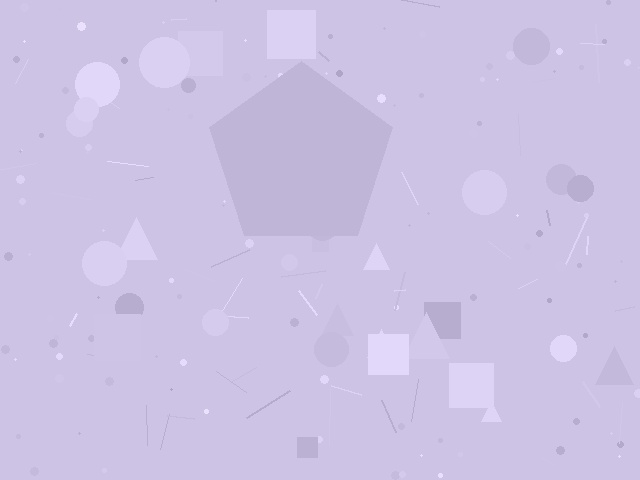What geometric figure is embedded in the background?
A pentagon is embedded in the background.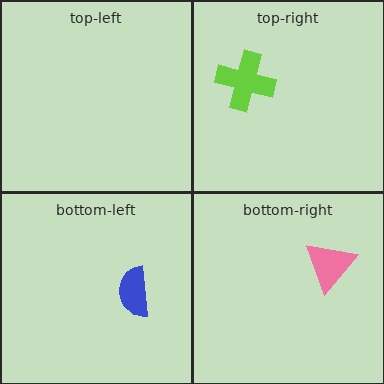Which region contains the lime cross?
The top-right region.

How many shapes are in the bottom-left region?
1.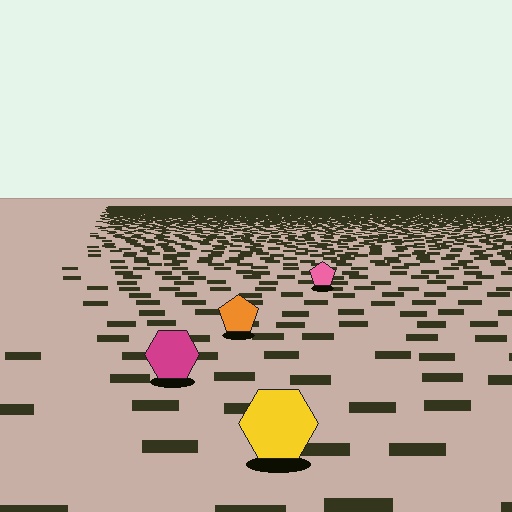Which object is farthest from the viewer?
The pink pentagon is farthest from the viewer. It appears smaller and the ground texture around it is denser.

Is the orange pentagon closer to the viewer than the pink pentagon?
Yes. The orange pentagon is closer — you can tell from the texture gradient: the ground texture is coarser near it.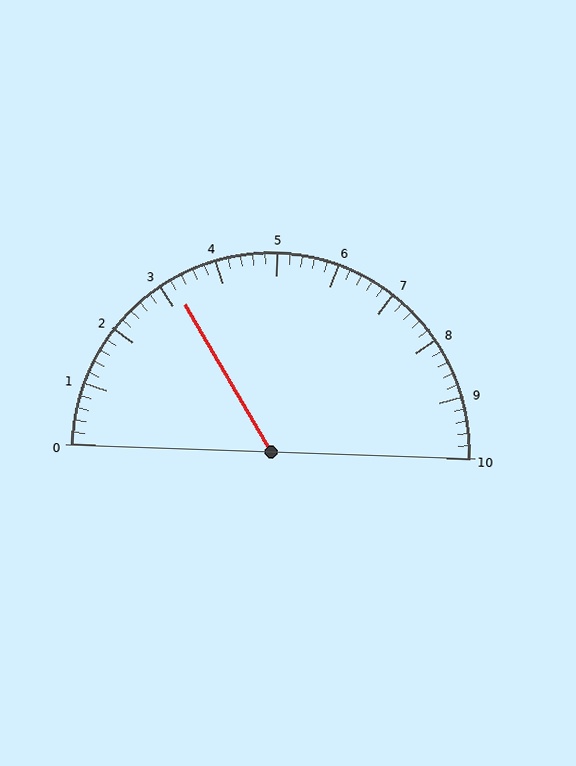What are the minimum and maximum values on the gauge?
The gauge ranges from 0 to 10.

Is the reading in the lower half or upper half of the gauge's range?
The reading is in the lower half of the range (0 to 10).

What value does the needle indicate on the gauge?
The needle indicates approximately 3.2.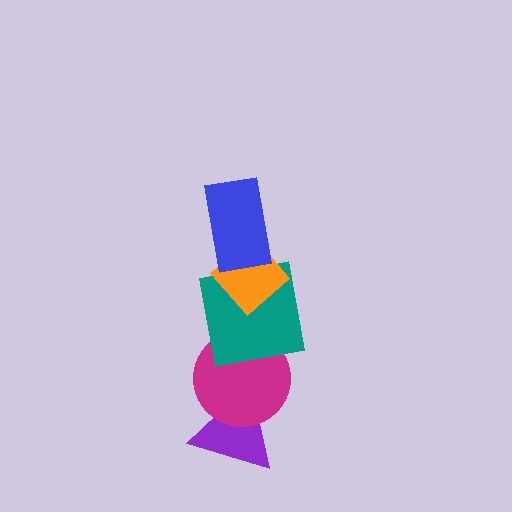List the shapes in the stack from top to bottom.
From top to bottom: the blue rectangle, the orange diamond, the teal square, the magenta circle, the purple triangle.